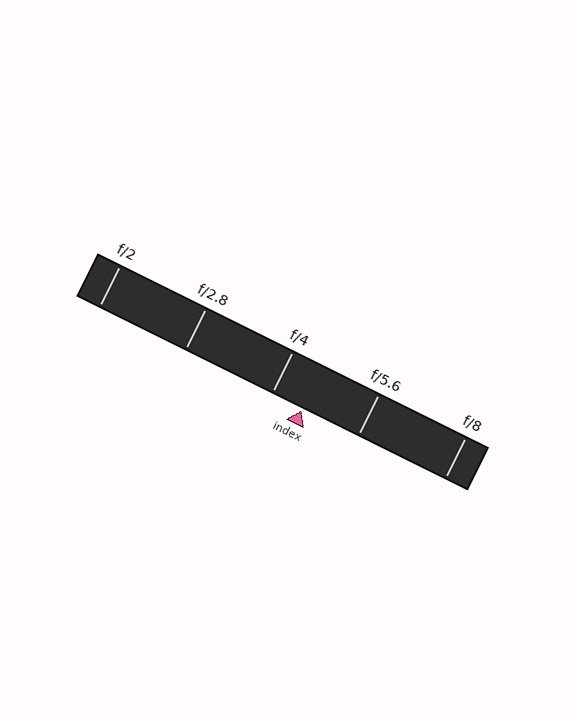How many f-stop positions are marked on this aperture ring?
There are 5 f-stop positions marked.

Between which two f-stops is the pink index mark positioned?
The index mark is between f/4 and f/5.6.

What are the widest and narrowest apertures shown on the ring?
The widest aperture shown is f/2 and the narrowest is f/8.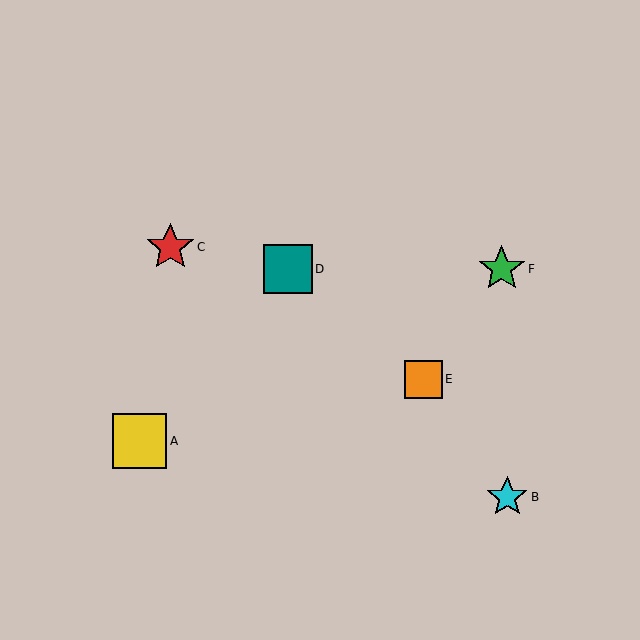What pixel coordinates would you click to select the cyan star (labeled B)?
Click at (507, 497) to select the cyan star B.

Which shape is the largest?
The yellow square (labeled A) is the largest.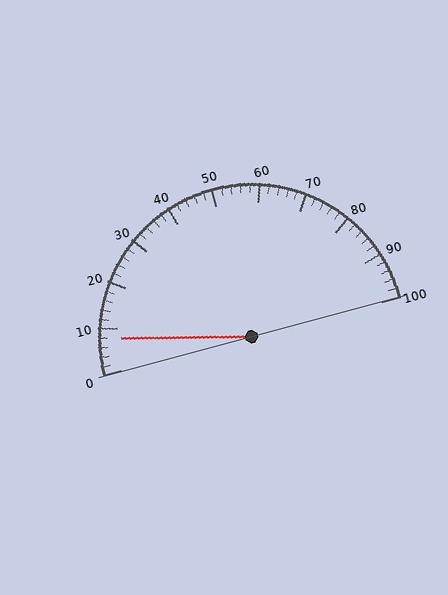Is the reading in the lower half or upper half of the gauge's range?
The reading is in the lower half of the range (0 to 100).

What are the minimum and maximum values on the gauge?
The gauge ranges from 0 to 100.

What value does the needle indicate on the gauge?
The needle indicates approximately 8.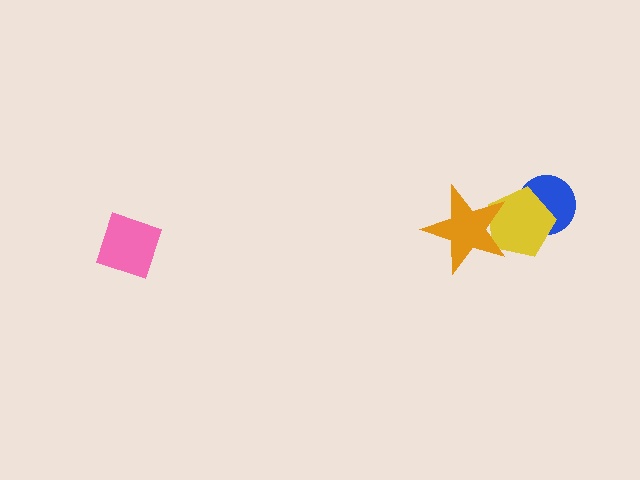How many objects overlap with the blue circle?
1 object overlaps with the blue circle.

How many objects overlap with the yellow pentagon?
2 objects overlap with the yellow pentagon.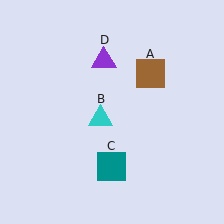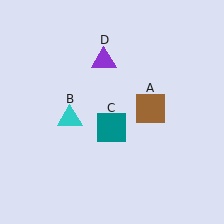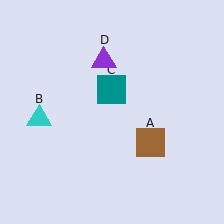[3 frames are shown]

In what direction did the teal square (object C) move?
The teal square (object C) moved up.